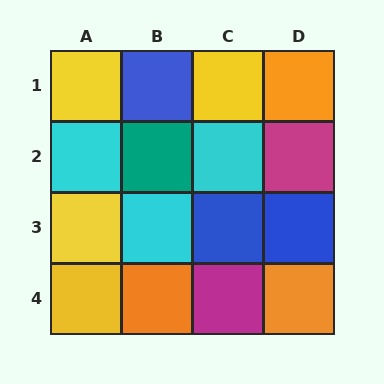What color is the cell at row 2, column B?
Teal.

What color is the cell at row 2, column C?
Cyan.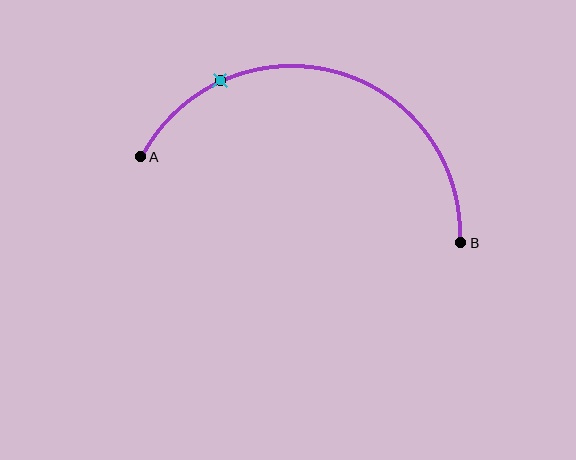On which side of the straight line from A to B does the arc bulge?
The arc bulges above the straight line connecting A and B.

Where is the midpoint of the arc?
The arc midpoint is the point on the curve farthest from the straight line joining A and B. It sits above that line.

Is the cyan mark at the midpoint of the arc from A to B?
No. The cyan mark lies on the arc but is closer to endpoint A. The arc midpoint would be at the point on the curve equidistant along the arc from both A and B.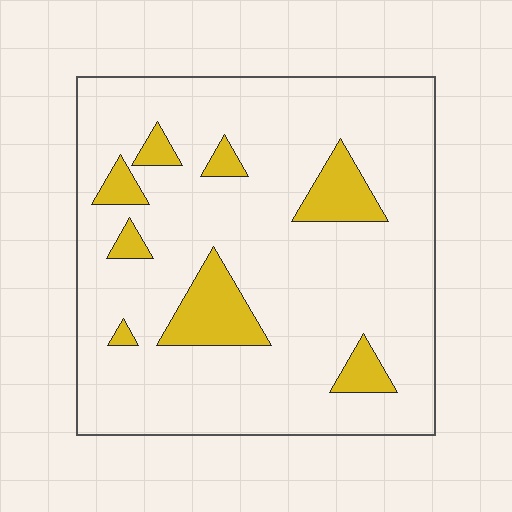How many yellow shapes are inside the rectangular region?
8.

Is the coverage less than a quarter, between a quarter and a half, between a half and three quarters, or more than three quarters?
Less than a quarter.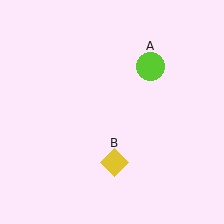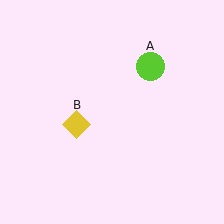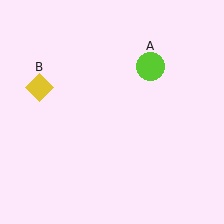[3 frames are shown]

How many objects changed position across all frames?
1 object changed position: yellow diamond (object B).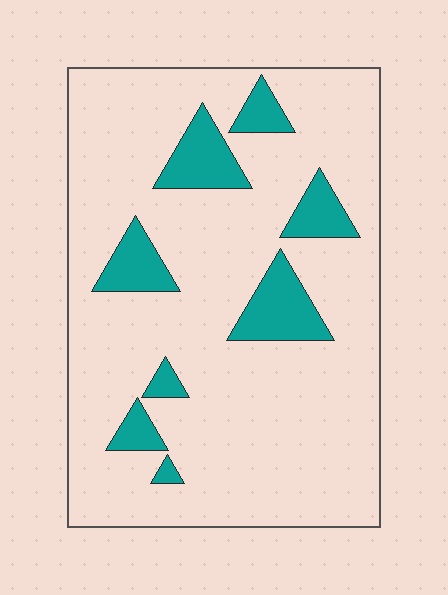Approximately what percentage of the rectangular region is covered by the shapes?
Approximately 15%.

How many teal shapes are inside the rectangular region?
8.